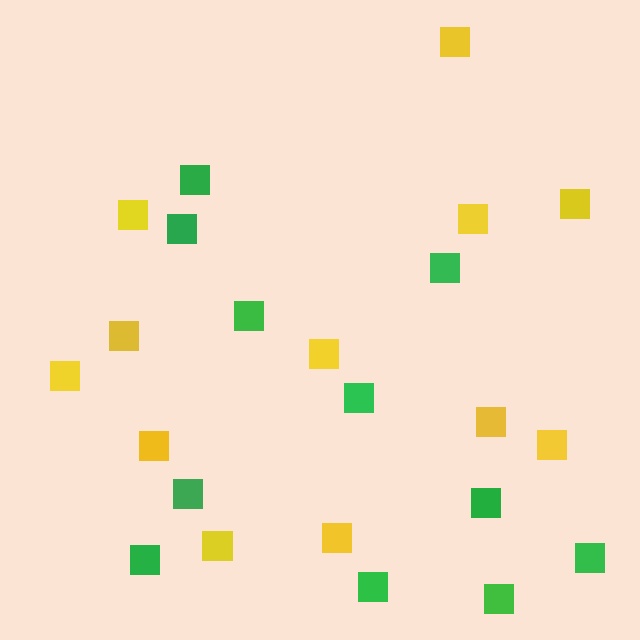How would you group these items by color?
There are 2 groups: one group of yellow squares (12) and one group of green squares (11).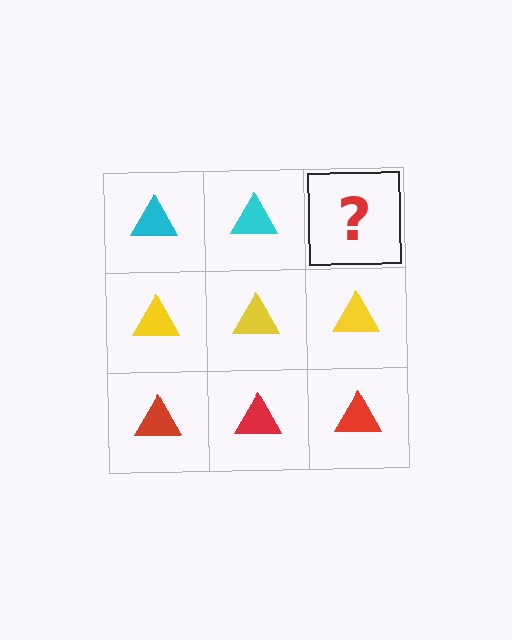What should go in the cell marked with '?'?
The missing cell should contain a cyan triangle.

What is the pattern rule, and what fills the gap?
The rule is that each row has a consistent color. The gap should be filled with a cyan triangle.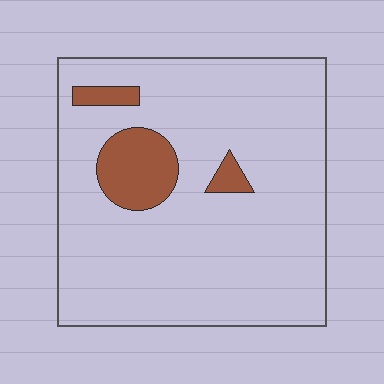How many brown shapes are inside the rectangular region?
3.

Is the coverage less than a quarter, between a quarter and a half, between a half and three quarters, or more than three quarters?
Less than a quarter.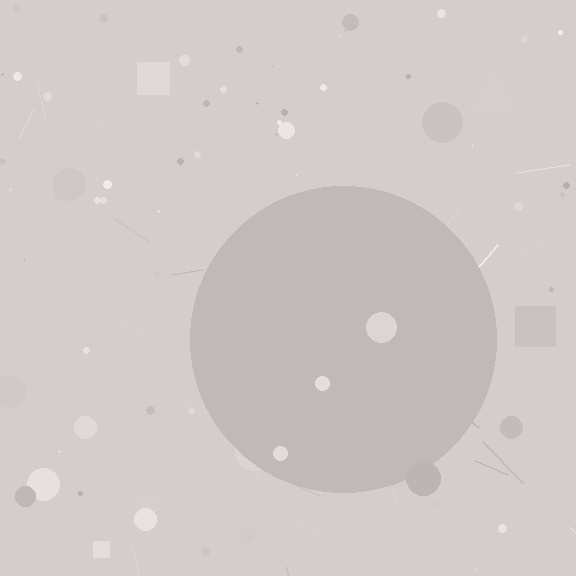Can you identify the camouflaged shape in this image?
The camouflaged shape is a circle.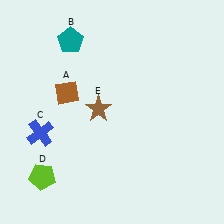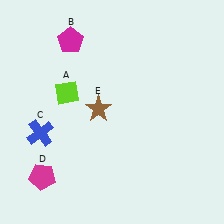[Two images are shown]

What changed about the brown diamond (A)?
In Image 1, A is brown. In Image 2, it changed to lime.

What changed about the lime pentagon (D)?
In Image 1, D is lime. In Image 2, it changed to magenta.